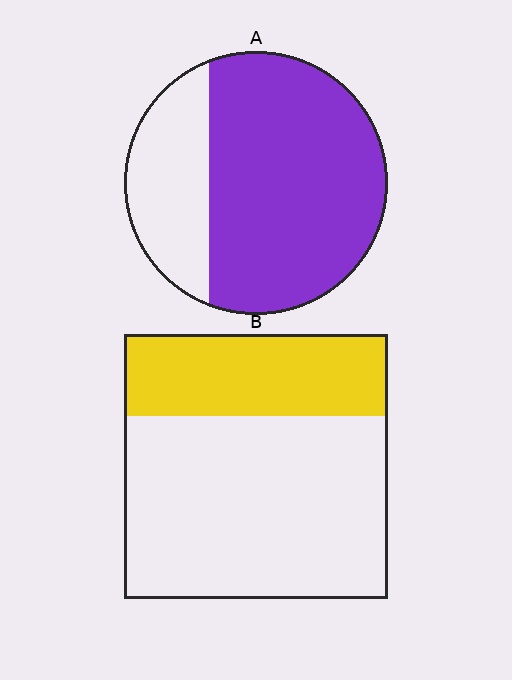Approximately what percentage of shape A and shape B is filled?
A is approximately 70% and B is approximately 30%.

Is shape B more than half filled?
No.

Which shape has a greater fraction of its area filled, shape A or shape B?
Shape A.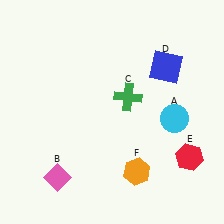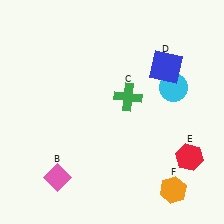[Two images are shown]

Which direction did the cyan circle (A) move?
The cyan circle (A) moved up.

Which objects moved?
The objects that moved are: the cyan circle (A), the orange hexagon (F).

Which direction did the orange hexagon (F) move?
The orange hexagon (F) moved right.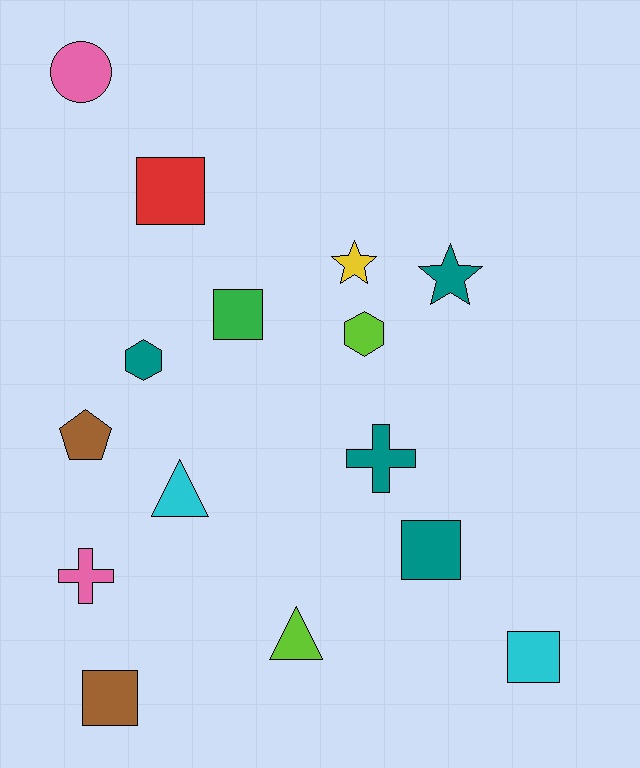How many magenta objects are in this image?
There are no magenta objects.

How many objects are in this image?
There are 15 objects.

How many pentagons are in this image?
There is 1 pentagon.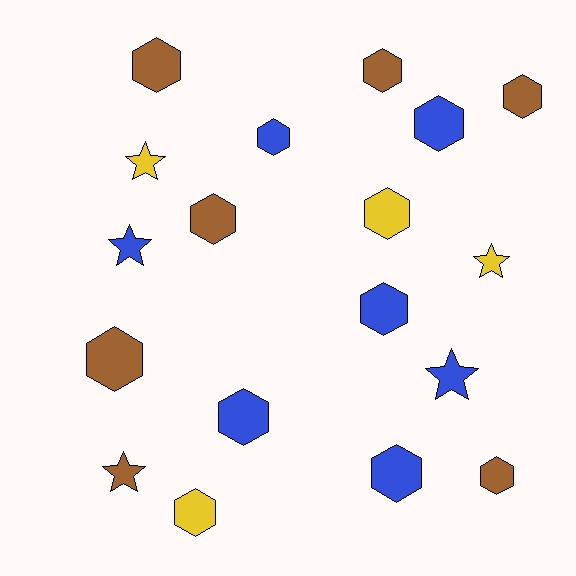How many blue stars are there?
There are 2 blue stars.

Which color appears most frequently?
Blue, with 7 objects.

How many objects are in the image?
There are 18 objects.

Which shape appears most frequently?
Hexagon, with 13 objects.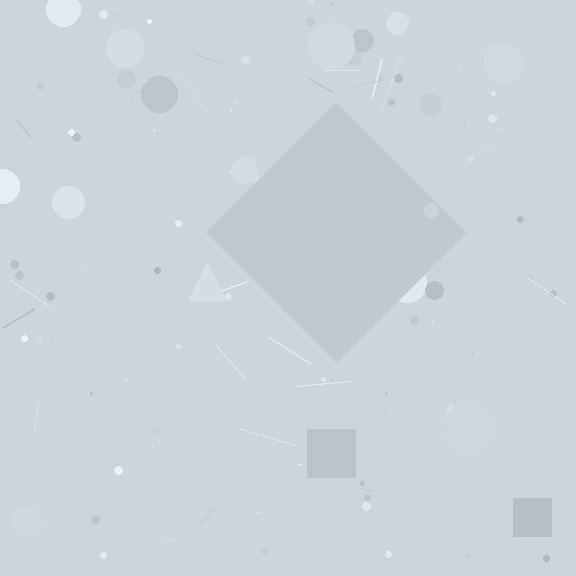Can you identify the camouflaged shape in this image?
The camouflaged shape is a diamond.